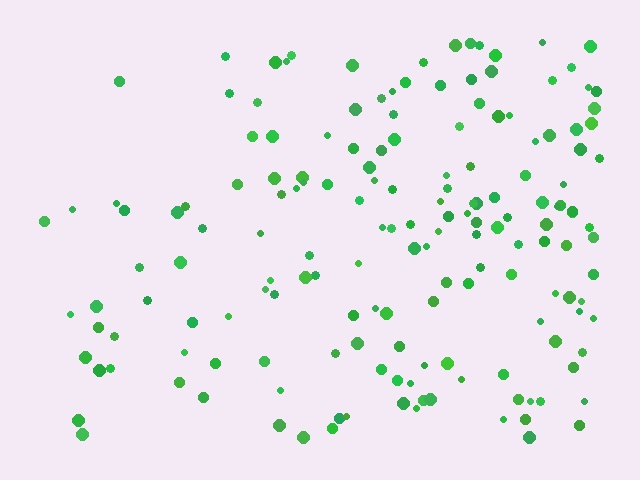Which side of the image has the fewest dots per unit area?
The left.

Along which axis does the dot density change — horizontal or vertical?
Horizontal.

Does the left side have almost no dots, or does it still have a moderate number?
Still a moderate number, just noticeably fewer than the right.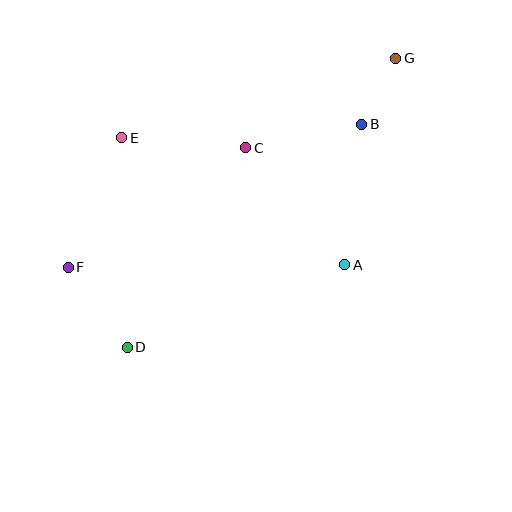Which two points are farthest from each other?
Points D and G are farthest from each other.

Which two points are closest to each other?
Points B and G are closest to each other.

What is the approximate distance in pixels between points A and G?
The distance between A and G is approximately 213 pixels.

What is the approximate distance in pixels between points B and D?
The distance between B and D is approximately 324 pixels.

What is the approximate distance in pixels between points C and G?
The distance between C and G is approximately 175 pixels.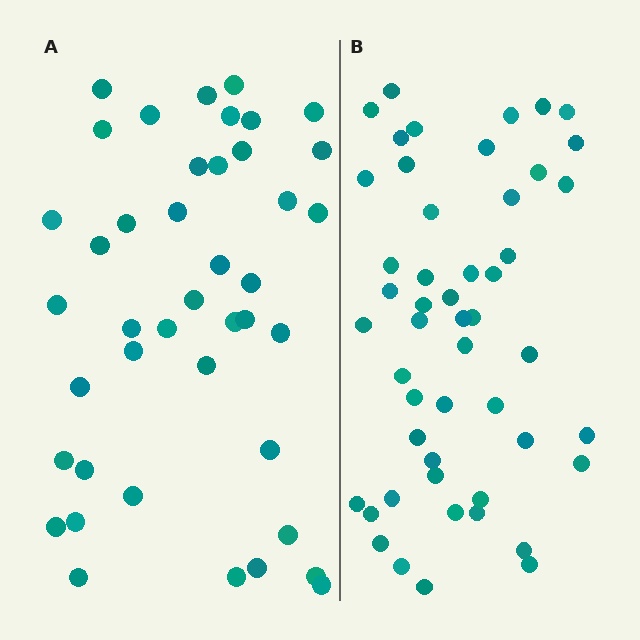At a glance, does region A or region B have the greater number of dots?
Region B (the right region) has more dots.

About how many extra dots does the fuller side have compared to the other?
Region B has roughly 8 or so more dots than region A.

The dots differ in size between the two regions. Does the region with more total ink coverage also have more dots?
No. Region A has more total ink coverage because its dots are larger, but region B actually contains more individual dots. Total area can be misleading — the number of items is what matters here.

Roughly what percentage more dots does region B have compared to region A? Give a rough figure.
About 20% more.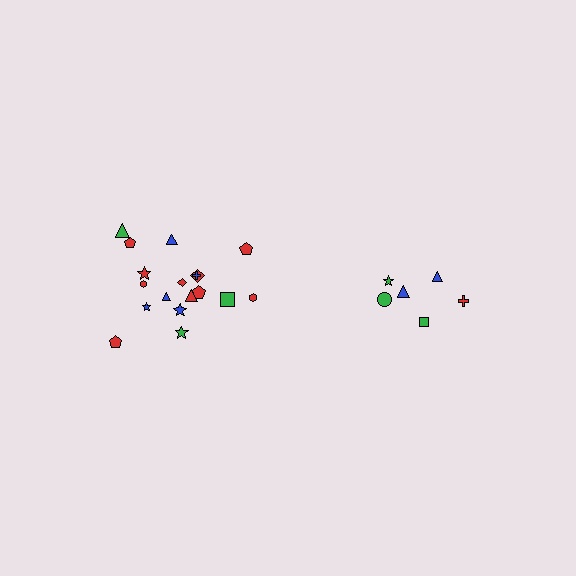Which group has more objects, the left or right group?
The left group.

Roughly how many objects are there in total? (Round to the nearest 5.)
Roughly 25 objects in total.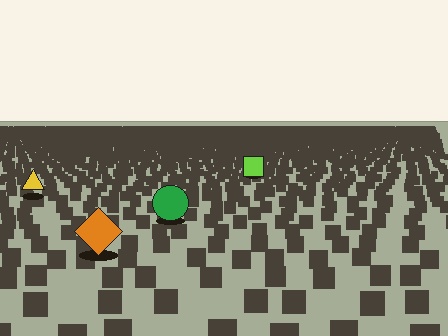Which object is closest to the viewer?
The orange diamond is closest. The texture marks near it are larger and more spread out.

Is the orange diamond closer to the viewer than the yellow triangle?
Yes. The orange diamond is closer — you can tell from the texture gradient: the ground texture is coarser near it.